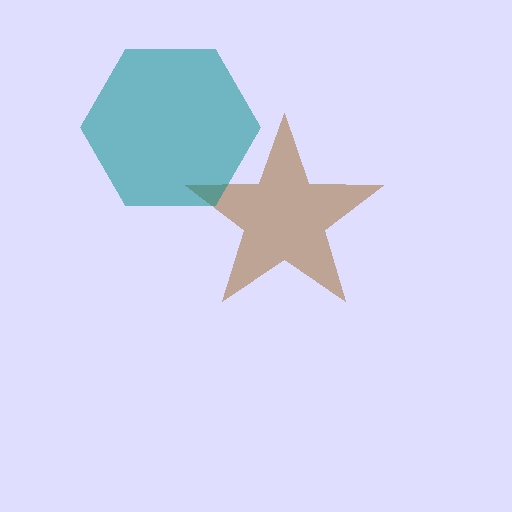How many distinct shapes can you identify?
There are 2 distinct shapes: a brown star, a teal hexagon.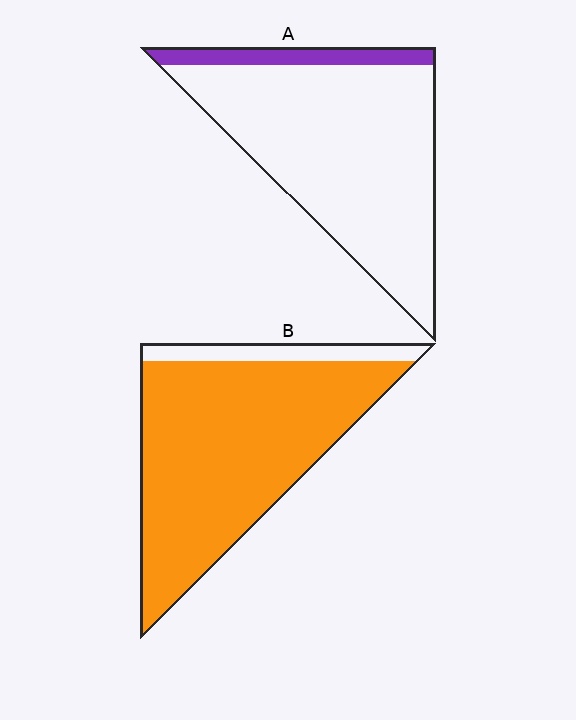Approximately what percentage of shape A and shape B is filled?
A is approximately 10% and B is approximately 90%.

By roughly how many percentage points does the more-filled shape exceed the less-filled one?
By roughly 75 percentage points (B over A).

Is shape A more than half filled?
No.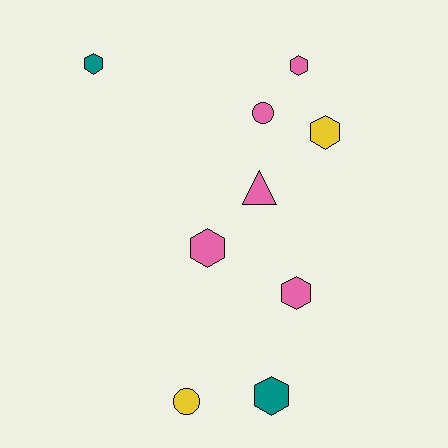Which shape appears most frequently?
Hexagon, with 6 objects.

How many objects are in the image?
There are 9 objects.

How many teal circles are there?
There are no teal circles.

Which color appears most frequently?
Pink, with 5 objects.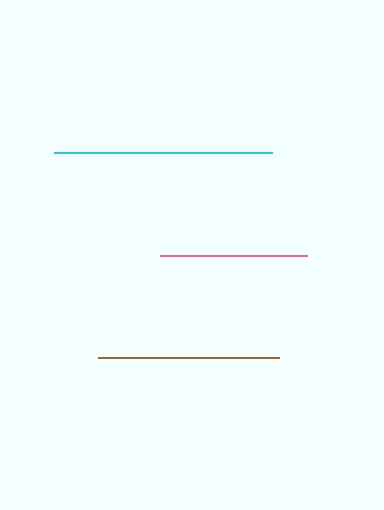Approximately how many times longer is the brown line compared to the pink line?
The brown line is approximately 1.2 times the length of the pink line.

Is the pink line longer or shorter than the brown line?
The brown line is longer than the pink line.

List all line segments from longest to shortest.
From longest to shortest: cyan, brown, pink.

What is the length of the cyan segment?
The cyan segment is approximately 218 pixels long.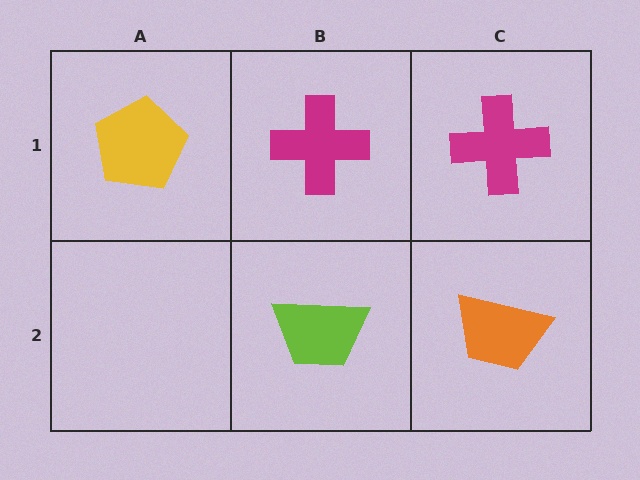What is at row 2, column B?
A lime trapezoid.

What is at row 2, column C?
An orange trapezoid.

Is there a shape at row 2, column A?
No, that cell is empty.